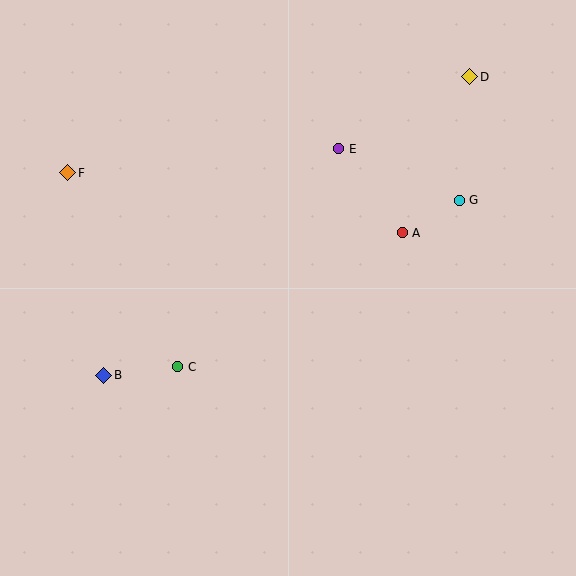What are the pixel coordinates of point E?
Point E is at (339, 149).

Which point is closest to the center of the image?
Point A at (402, 233) is closest to the center.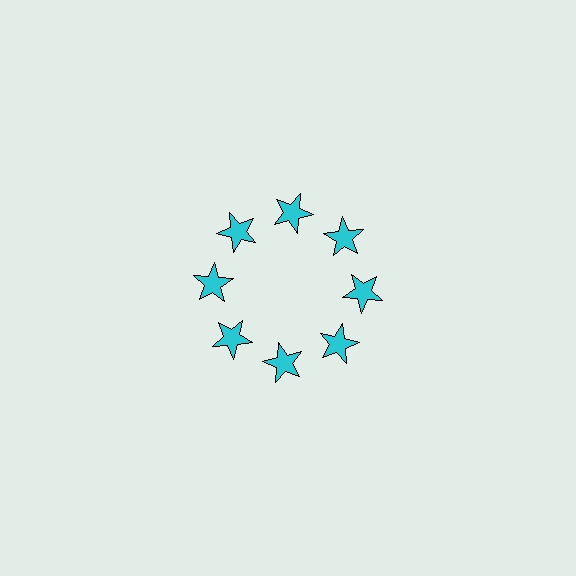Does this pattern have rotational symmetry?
Yes, this pattern has 8-fold rotational symmetry. It looks the same after rotating 45 degrees around the center.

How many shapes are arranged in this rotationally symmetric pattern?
There are 8 shapes, arranged in 8 groups of 1.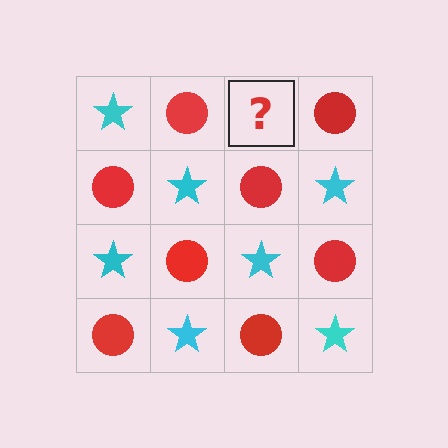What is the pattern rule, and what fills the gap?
The rule is that it alternates cyan star and red circle in a checkerboard pattern. The gap should be filled with a cyan star.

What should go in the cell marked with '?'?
The missing cell should contain a cyan star.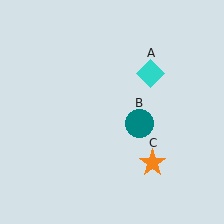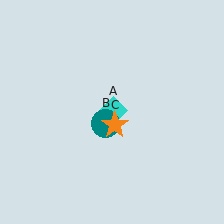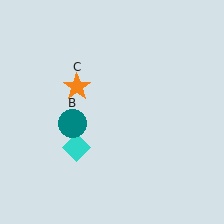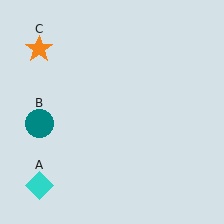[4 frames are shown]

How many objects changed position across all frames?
3 objects changed position: cyan diamond (object A), teal circle (object B), orange star (object C).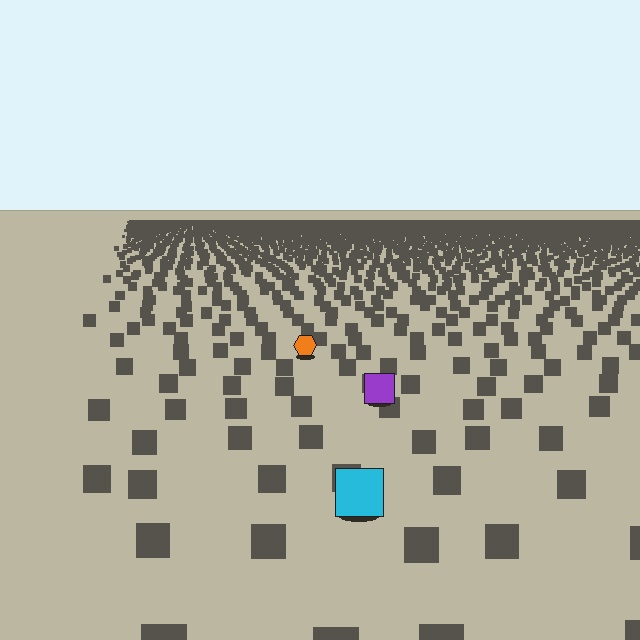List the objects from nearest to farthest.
From nearest to farthest: the cyan square, the purple square, the orange hexagon.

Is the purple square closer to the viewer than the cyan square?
No. The cyan square is closer — you can tell from the texture gradient: the ground texture is coarser near it.